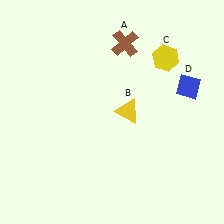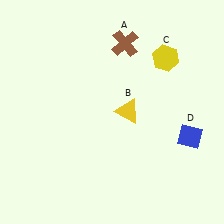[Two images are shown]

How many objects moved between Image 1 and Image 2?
1 object moved between the two images.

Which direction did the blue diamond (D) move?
The blue diamond (D) moved down.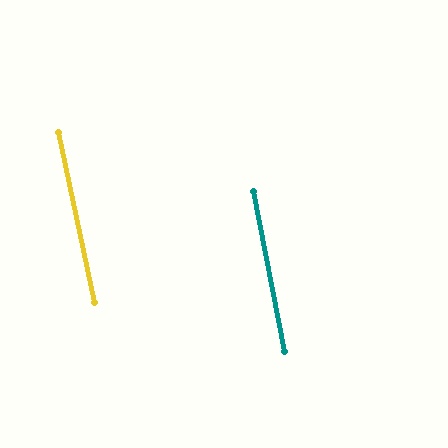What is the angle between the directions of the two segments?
Approximately 1 degree.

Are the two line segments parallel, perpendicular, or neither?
Parallel — their directions differ by only 1.2°.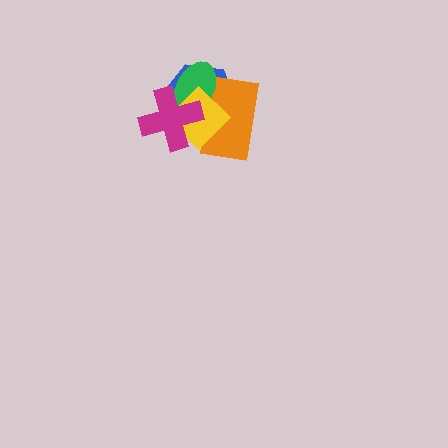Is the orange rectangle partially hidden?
Yes, it is partially covered by another shape.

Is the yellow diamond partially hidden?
Yes, it is partially covered by another shape.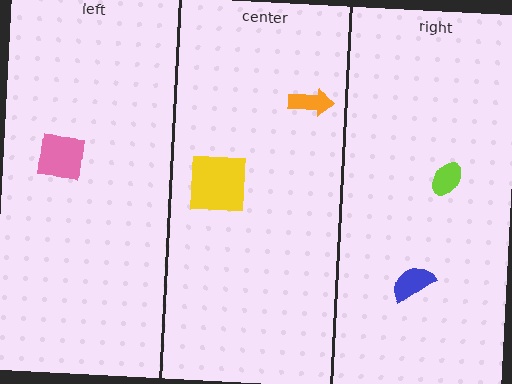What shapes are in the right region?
The blue semicircle, the lime ellipse.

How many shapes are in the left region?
1.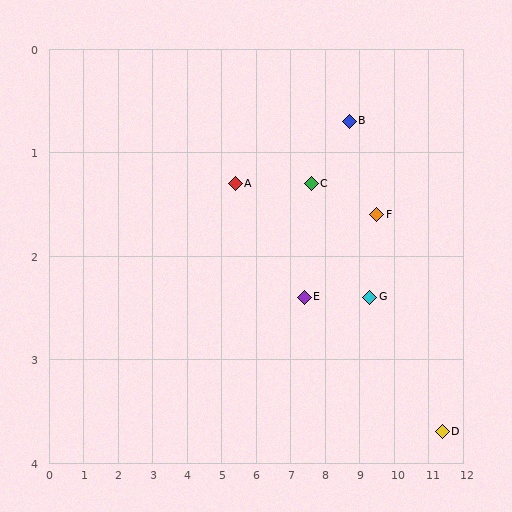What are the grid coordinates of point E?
Point E is at approximately (7.4, 2.4).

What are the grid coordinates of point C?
Point C is at approximately (7.6, 1.3).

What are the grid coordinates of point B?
Point B is at approximately (8.7, 0.7).